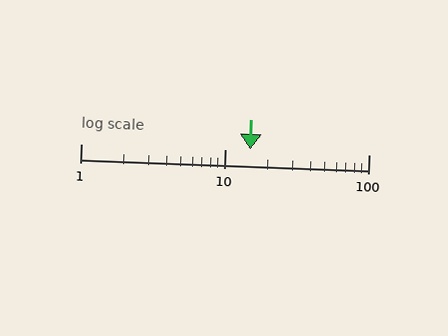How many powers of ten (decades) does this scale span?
The scale spans 2 decades, from 1 to 100.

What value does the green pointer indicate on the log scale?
The pointer indicates approximately 15.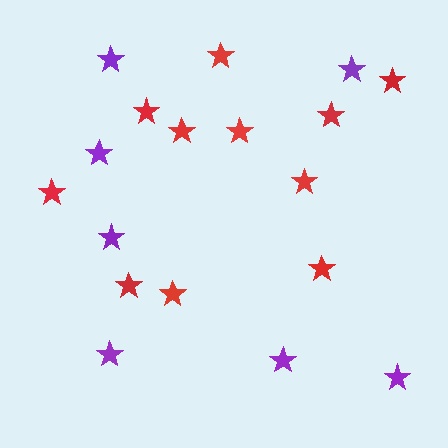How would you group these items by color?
There are 2 groups: one group of purple stars (7) and one group of red stars (11).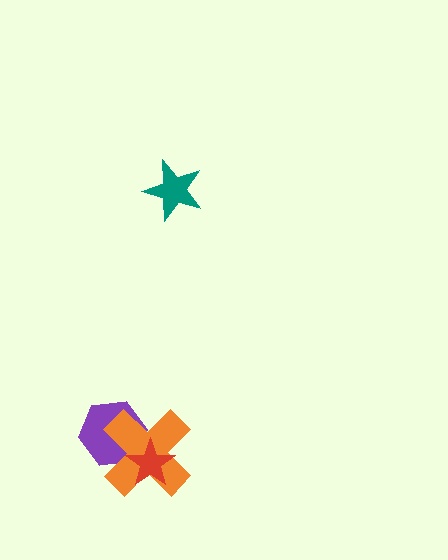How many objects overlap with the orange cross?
2 objects overlap with the orange cross.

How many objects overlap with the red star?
2 objects overlap with the red star.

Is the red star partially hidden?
No, no other shape covers it.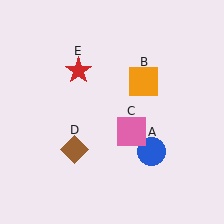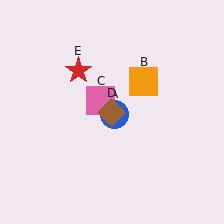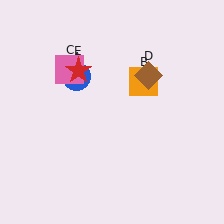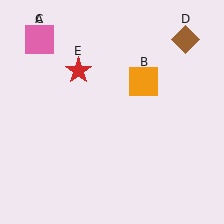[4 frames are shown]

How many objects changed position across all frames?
3 objects changed position: blue circle (object A), pink square (object C), brown diamond (object D).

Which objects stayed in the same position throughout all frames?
Orange square (object B) and red star (object E) remained stationary.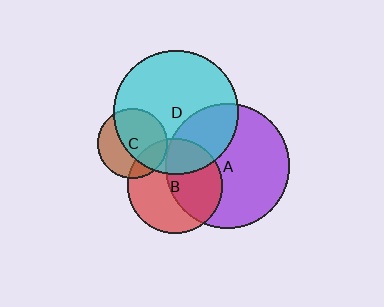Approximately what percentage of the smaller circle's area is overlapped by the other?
Approximately 50%.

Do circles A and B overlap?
Yes.